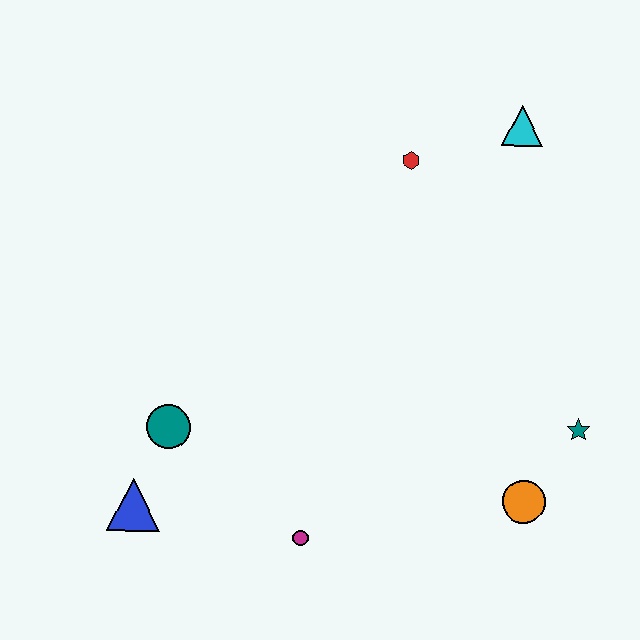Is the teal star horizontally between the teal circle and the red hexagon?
No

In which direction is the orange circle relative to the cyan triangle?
The orange circle is below the cyan triangle.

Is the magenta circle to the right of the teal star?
No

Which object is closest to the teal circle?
The blue triangle is closest to the teal circle.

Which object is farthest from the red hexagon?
The blue triangle is farthest from the red hexagon.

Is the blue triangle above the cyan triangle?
No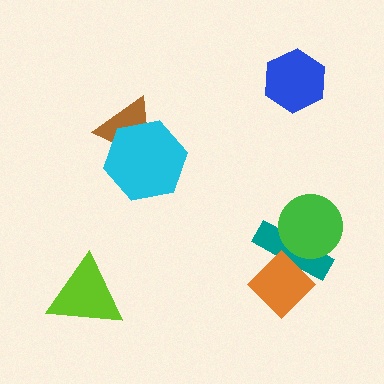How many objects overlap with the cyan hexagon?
1 object overlaps with the cyan hexagon.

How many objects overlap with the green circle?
1 object overlaps with the green circle.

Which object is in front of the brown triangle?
The cyan hexagon is in front of the brown triangle.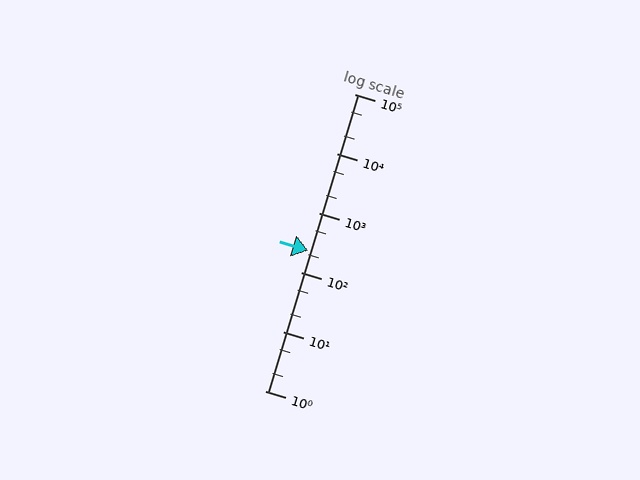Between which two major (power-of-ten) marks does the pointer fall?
The pointer is between 100 and 1000.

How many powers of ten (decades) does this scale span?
The scale spans 5 decades, from 1 to 100000.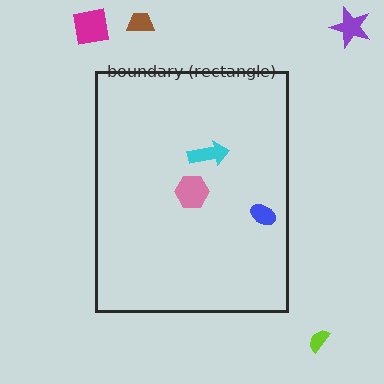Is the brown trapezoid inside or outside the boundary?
Outside.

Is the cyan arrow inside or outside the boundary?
Inside.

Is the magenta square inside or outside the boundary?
Outside.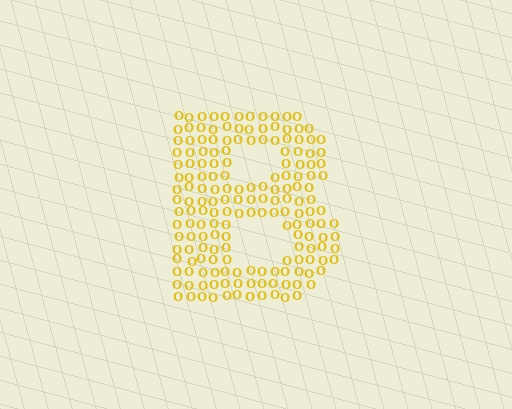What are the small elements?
The small elements are letter O's.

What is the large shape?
The large shape is the letter B.